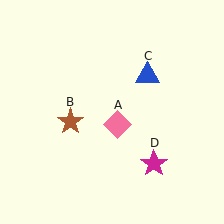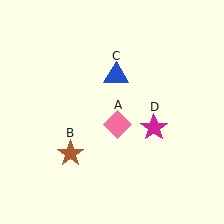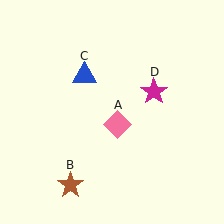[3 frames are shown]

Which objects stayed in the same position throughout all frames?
Pink diamond (object A) remained stationary.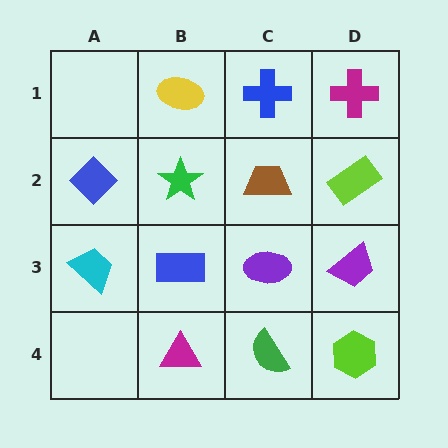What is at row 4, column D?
A lime hexagon.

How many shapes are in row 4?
3 shapes.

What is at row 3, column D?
A purple trapezoid.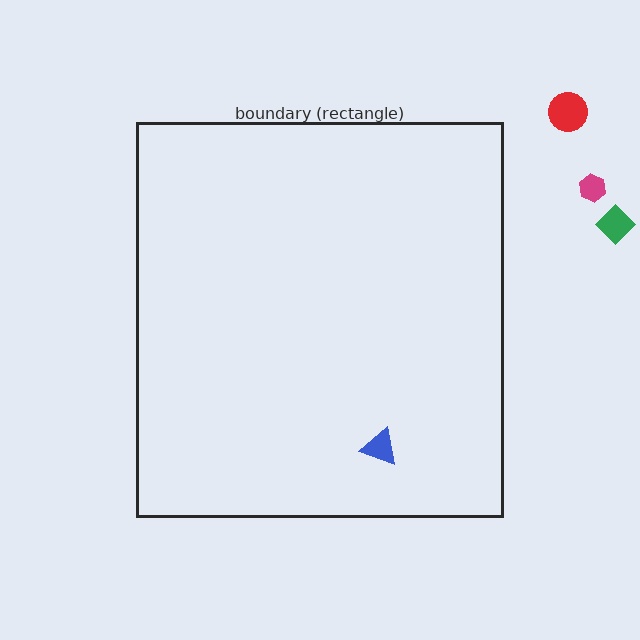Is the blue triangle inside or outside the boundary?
Inside.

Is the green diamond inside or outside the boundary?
Outside.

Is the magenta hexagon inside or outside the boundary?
Outside.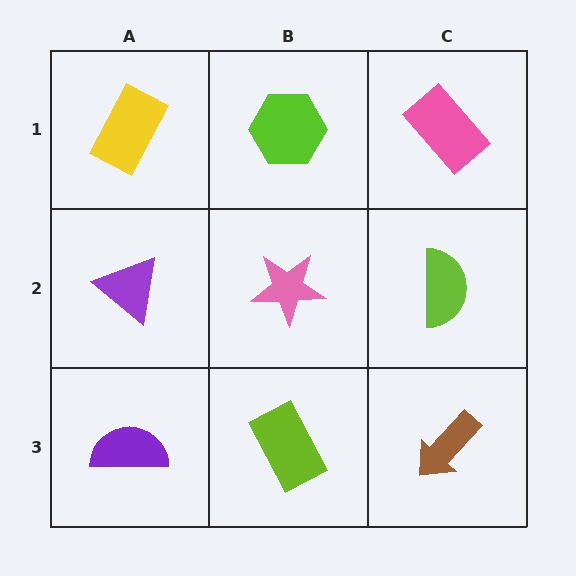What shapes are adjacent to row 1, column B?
A pink star (row 2, column B), a yellow rectangle (row 1, column A), a pink rectangle (row 1, column C).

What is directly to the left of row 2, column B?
A purple triangle.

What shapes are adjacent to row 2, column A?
A yellow rectangle (row 1, column A), a purple semicircle (row 3, column A), a pink star (row 2, column B).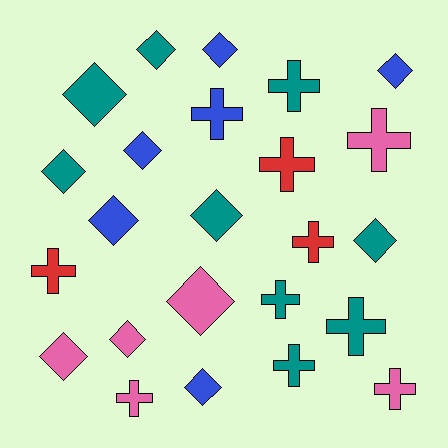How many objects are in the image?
There are 24 objects.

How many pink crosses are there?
There are 3 pink crosses.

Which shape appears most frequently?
Diamond, with 13 objects.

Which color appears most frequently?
Teal, with 9 objects.